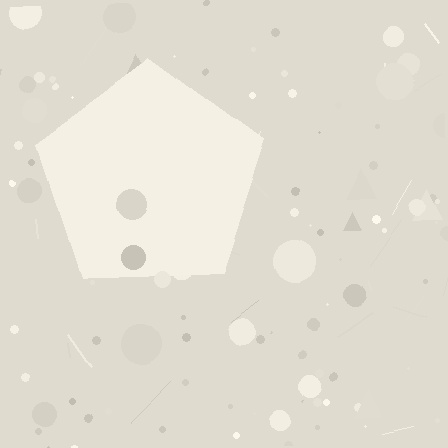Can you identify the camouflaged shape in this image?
The camouflaged shape is a pentagon.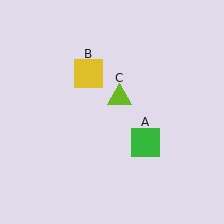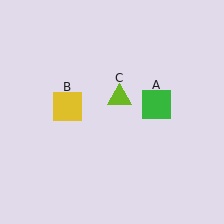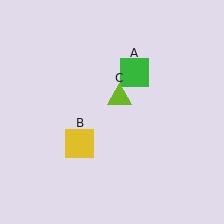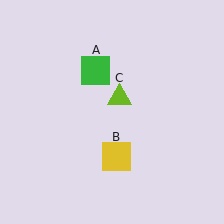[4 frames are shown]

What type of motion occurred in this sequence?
The green square (object A), yellow square (object B) rotated counterclockwise around the center of the scene.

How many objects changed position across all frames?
2 objects changed position: green square (object A), yellow square (object B).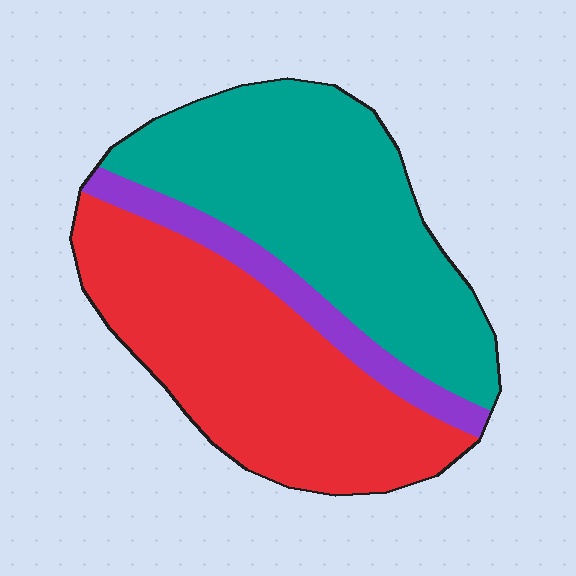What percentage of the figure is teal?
Teal covers about 45% of the figure.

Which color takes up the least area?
Purple, at roughly 10%.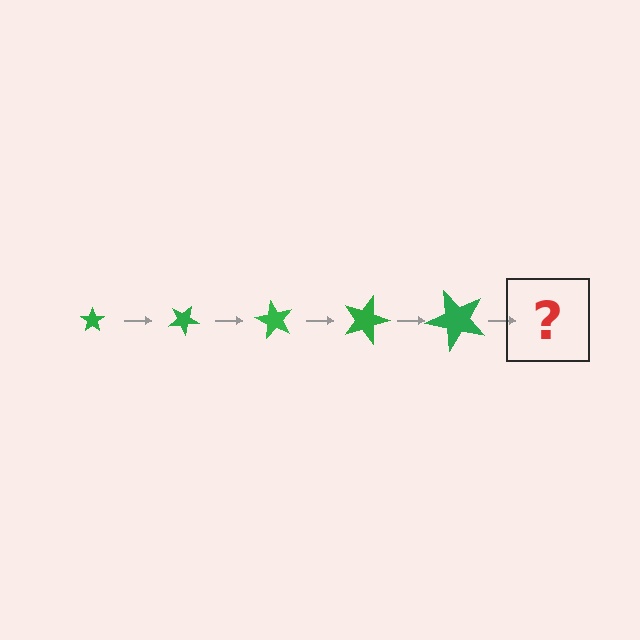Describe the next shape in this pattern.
It should be a star, larger than the previous one and rotated 150 degrees from the start.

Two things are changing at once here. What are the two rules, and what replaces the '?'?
The two rules are that the star grows larger each step and it rotates 30 degrees each step. The '?' should be a star, larger than the previous one and rotated 150 degrees from the start.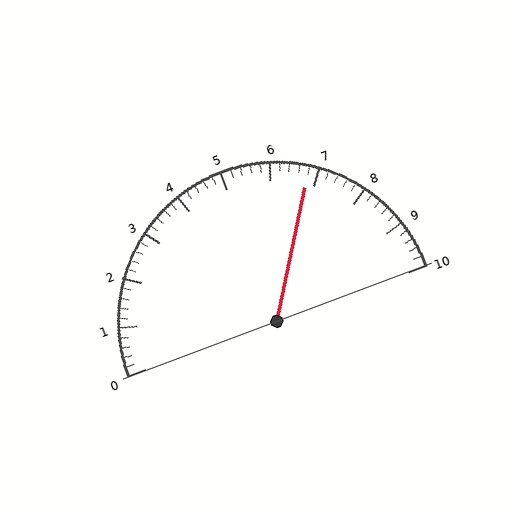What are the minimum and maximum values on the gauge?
The gauge ranges from 0 to 10.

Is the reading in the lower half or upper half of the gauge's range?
The reading is in the upper half of the range (0 to 10).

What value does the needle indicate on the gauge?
The needle indicates approximately 6.8.